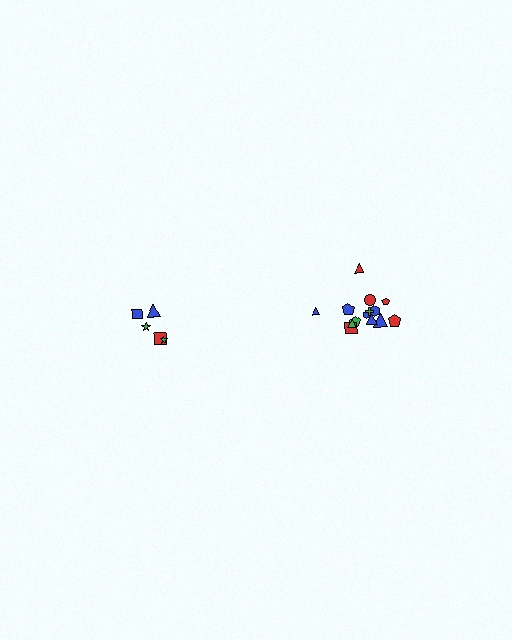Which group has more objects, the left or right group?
The right group.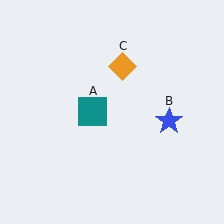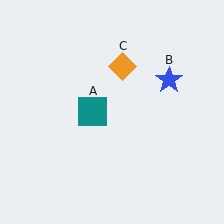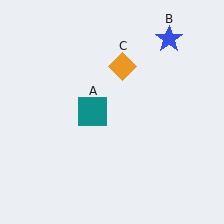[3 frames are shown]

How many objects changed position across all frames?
1 object changed position: blue star (object B).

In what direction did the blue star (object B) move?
The blue star (object B) moved up.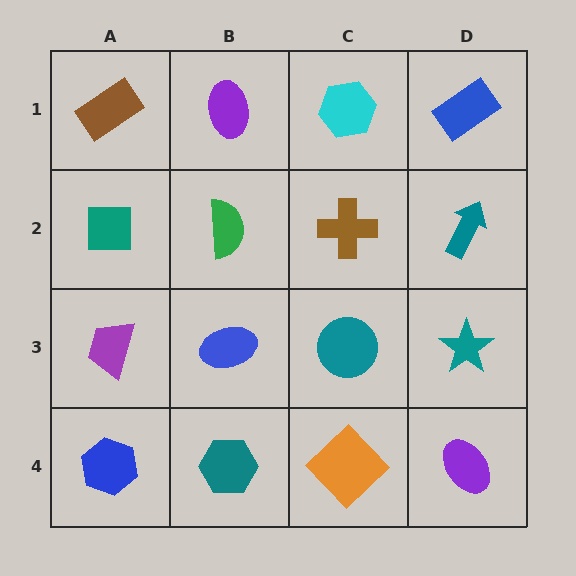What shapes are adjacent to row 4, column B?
A blue ellipse (row 3, column B), a blue hexagon (row 4, column A), an orange diamond (row 4, column C).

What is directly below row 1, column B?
A green semicircle.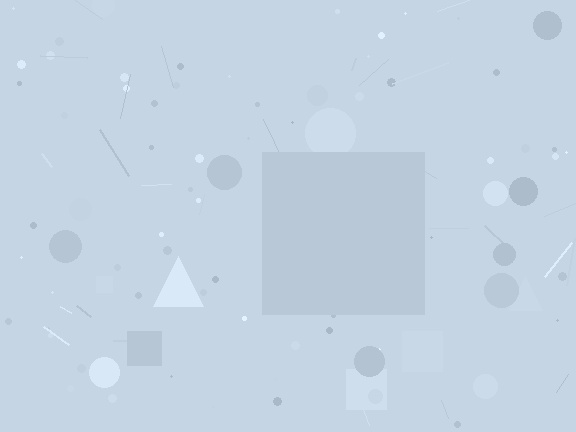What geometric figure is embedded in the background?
A square is embedded in the background.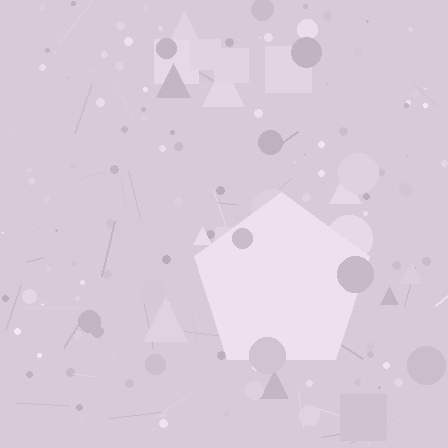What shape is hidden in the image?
A pentagon is hidden in the image.